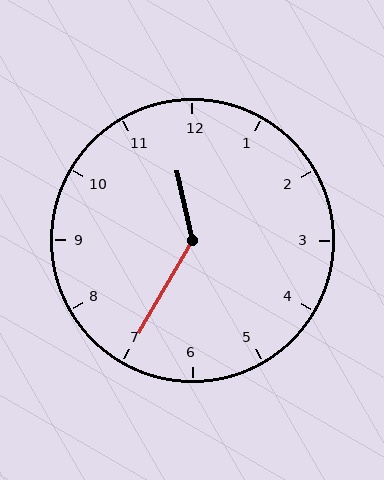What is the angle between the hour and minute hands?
Approximately 138 degrees.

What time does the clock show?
11:35.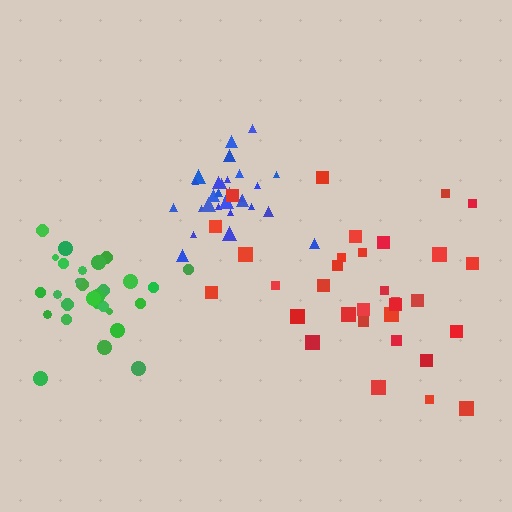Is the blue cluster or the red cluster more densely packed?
Blue.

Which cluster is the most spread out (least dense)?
Red.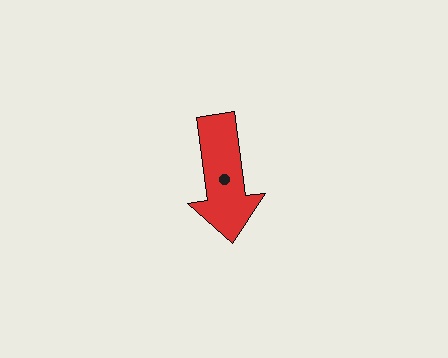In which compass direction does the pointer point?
South.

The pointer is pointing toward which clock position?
Roughly 6 o'clock.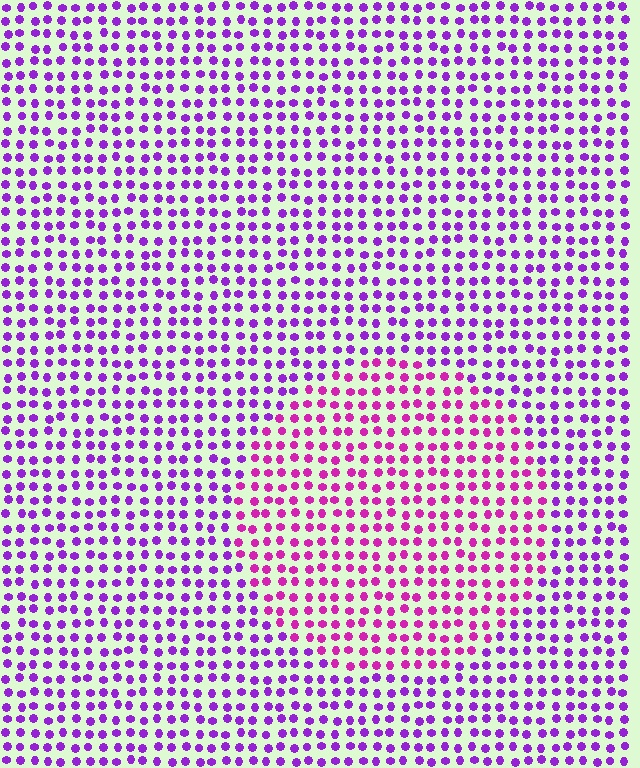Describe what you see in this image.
The image is filled with small purple elements in a uniform arrangement. A circle-shaped region is visible where the elements are tinted to a slightly different hue, forming a subtle color boundary.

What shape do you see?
I see a circle.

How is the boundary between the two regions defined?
The boundary is defined purely by a slight shift in hue (about 32 degrees). Spacing, size, and orientation are identical on both sides.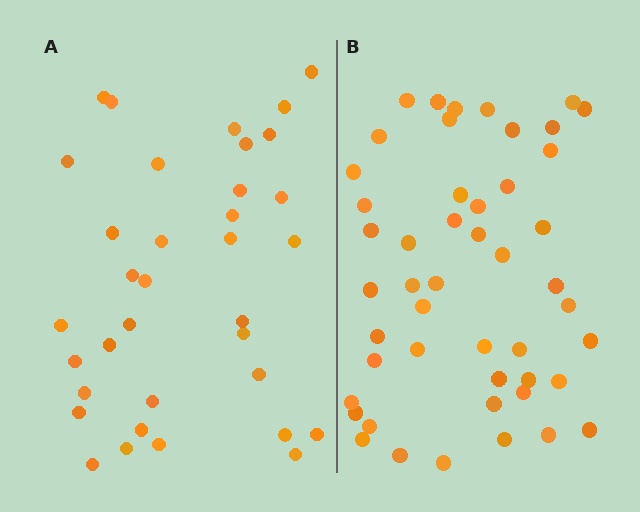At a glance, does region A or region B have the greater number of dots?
Region B (the right region) has more dots.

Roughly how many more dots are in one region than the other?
Region B has approximately 15 more dots than region A.